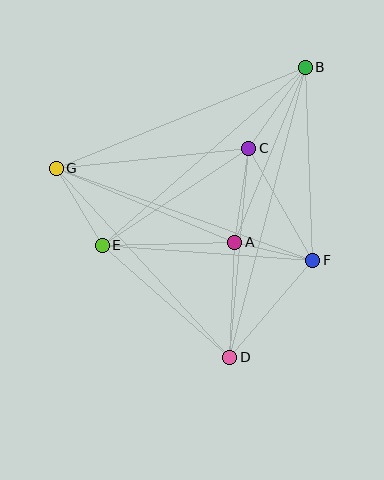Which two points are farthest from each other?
Points B and D are farthest from each other.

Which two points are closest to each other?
Points A and F are closest to each other.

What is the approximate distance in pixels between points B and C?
The distance between B and C is approximately 99 pixels.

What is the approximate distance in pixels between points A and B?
The distance between A and B is approximately 189 pixels.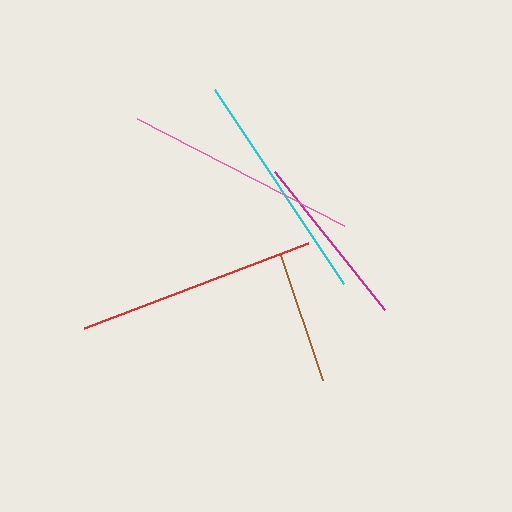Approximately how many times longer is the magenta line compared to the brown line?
The magenta line is approximately 1.3 times the length of the brown line.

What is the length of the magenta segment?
The magenta segment is approximately 176 pixels long.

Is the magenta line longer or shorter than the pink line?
The pink line is longer than the magenta line.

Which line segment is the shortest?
The brown line is the shortest at approximately 132 pixels.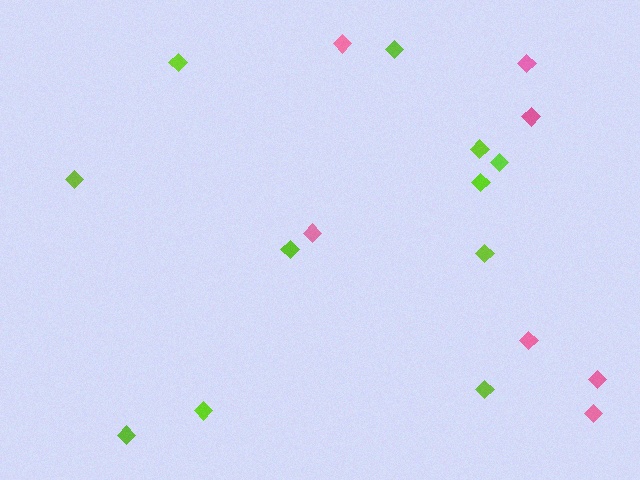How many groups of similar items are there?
There are 2 groups: one group of pink diamonds (7) and one group of lime diamonds (11).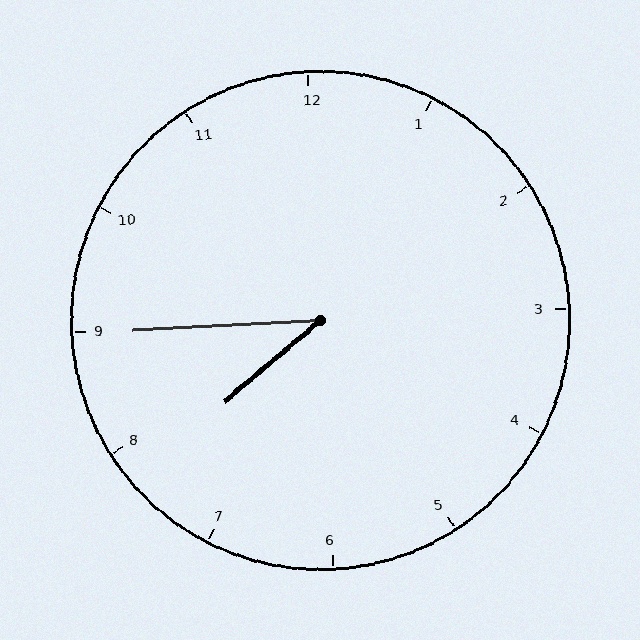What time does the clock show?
7:45.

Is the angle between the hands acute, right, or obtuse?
It is acute.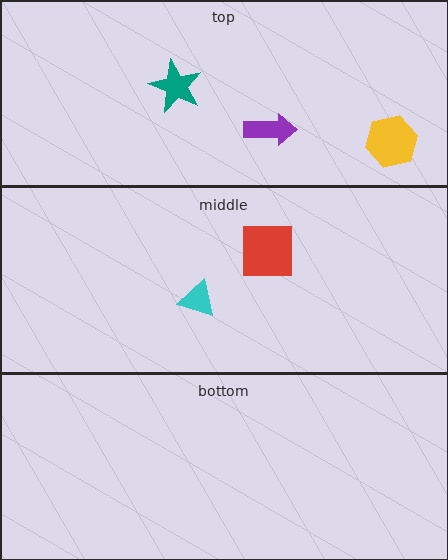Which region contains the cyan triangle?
The middle region.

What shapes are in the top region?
The yellow hexagon, the purple arrow, the teal star.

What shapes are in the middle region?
The red square, the cyan triangle.